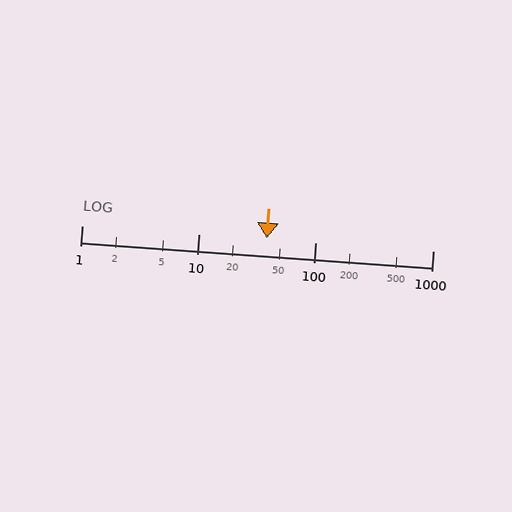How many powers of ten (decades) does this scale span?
The scale spans 3 decades, from 1 to 1000.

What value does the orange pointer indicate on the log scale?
The pointer indicates approximately 38.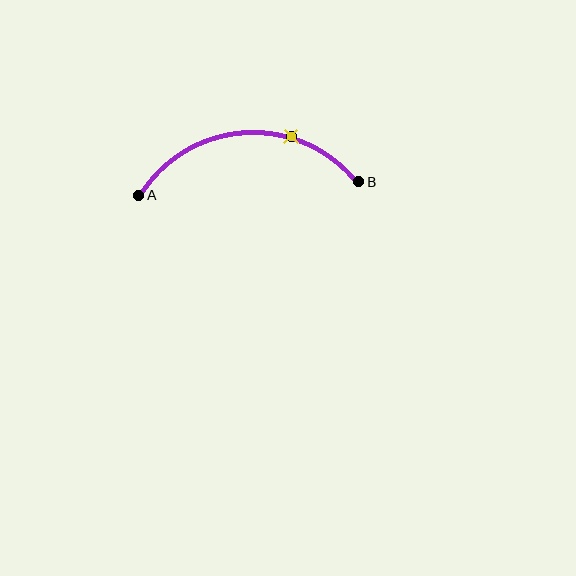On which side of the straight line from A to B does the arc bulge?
The arc bulges above the straight line connecting A and B.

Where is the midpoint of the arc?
The arc midpoint is the point on the curve farthest from the straight line joining A and B. It sits above that line.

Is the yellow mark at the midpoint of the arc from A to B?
No. The yellow mark lies on the arc but is closer to endpoint B. The arc midpoint would be at the point on the curve equidistant along the arc from both A and B.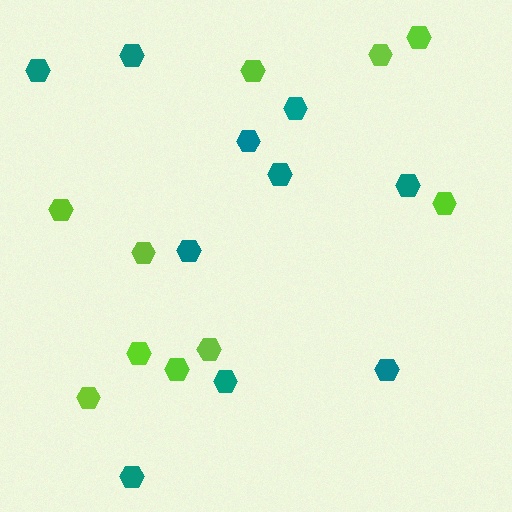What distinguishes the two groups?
There are 2 groups: one group of teal hexagons (10) and one group of lime hexagons (10).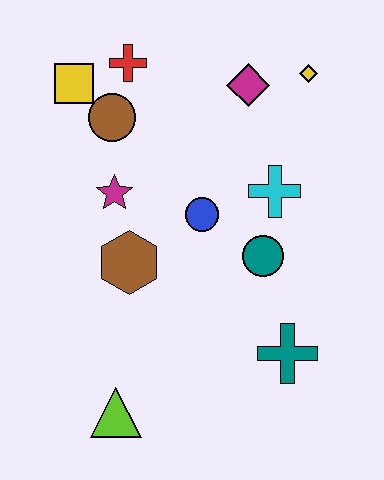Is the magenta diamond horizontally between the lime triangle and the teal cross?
Yes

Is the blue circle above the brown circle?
No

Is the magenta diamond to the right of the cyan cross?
No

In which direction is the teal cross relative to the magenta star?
The teal cross is to the right of the magenta star.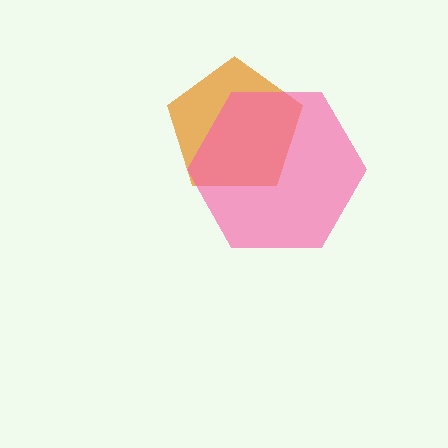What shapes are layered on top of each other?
The layered shapes are: an orange pentagon, a pink hexagon.